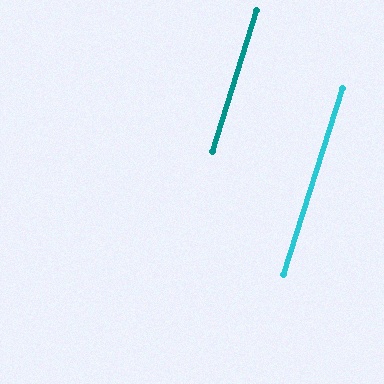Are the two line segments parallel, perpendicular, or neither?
Parallel — their directions differ by only 0.2°.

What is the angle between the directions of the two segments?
Approximately 0 degrees.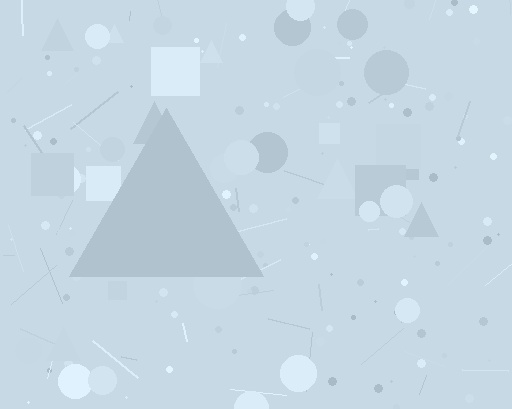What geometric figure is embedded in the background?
A triangle is embedded in the background.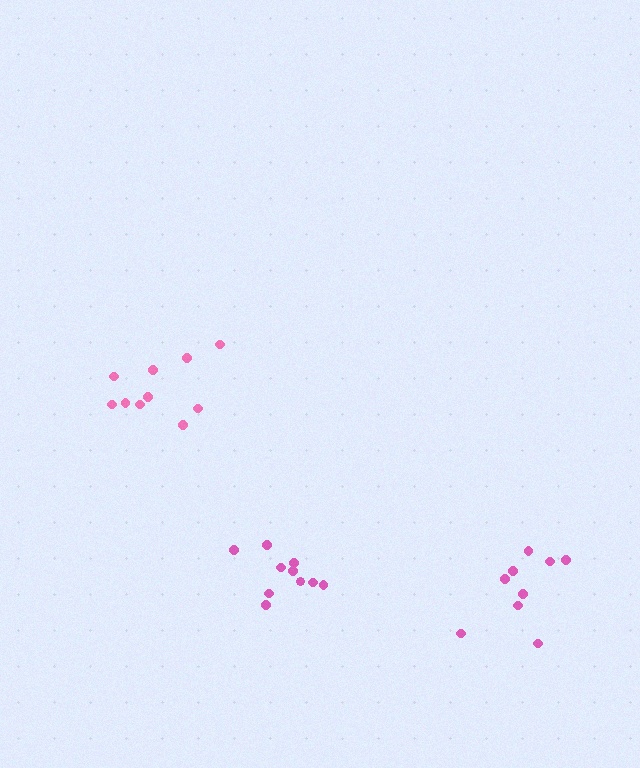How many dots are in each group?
Group 1: 9 dots, Group 2: 10 dots, Group 3: 10 dots (29 total).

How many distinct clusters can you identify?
There are 3 distinct clusters.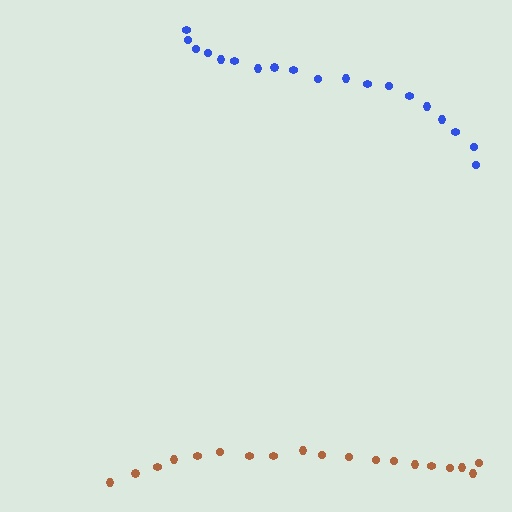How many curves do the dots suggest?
There are 2 distinct paths.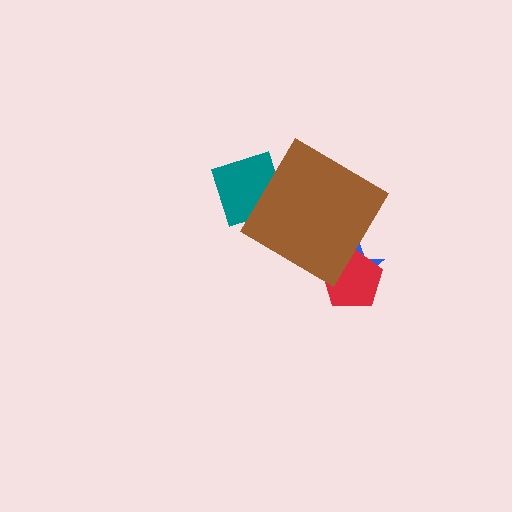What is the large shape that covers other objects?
A brown diamond.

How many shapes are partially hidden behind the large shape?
3 shapes are partially hidden.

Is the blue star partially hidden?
Yes, the blue star is partially hidden behind the brown diamond.